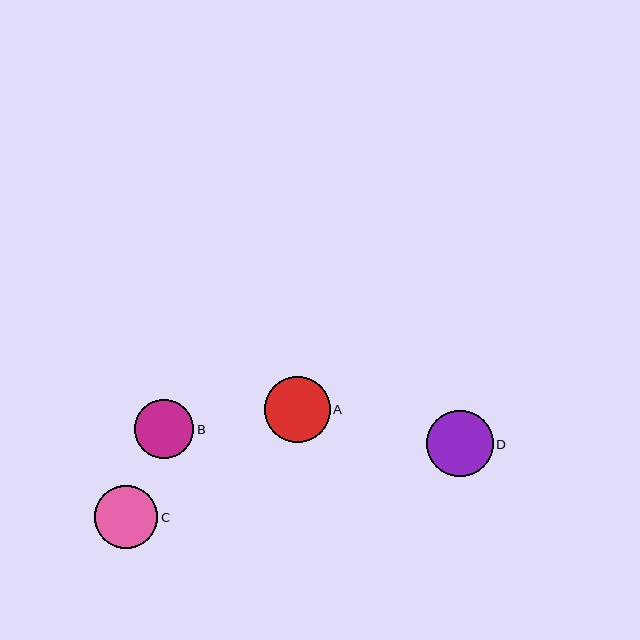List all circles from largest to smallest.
From largest to smallest: D, A, C, B.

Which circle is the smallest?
Circle B is the smallest with a size of approximately 59 pixels.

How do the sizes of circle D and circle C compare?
Circle D and circle C are approximately the same size.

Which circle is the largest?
Circle D is the largest with a size of approximately 66 pixels.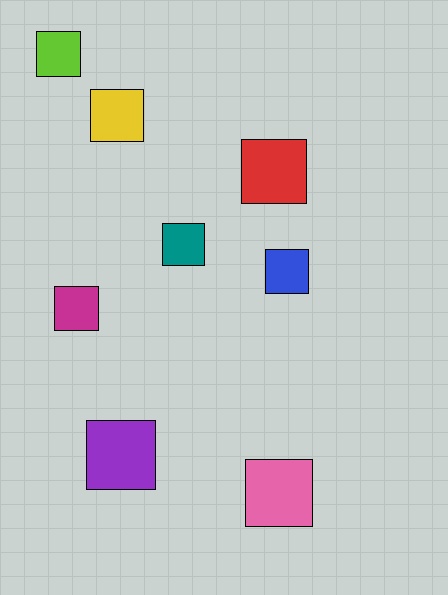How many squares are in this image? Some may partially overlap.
There are 8 squares.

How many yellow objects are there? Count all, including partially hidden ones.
There is 1 yellow object.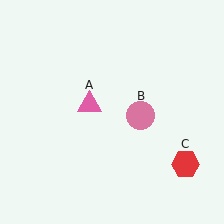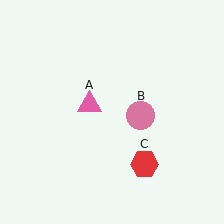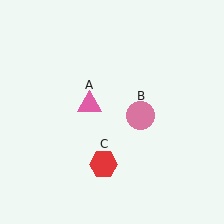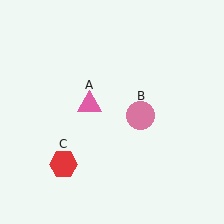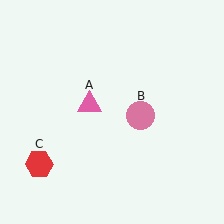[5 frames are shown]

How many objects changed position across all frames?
1 object changed position: red hexagon (object C).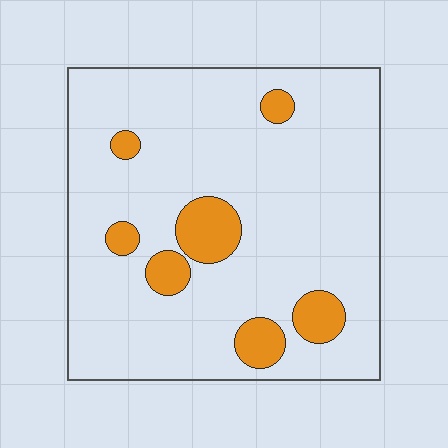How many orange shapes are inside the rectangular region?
7.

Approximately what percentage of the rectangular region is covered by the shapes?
Approximately 10%.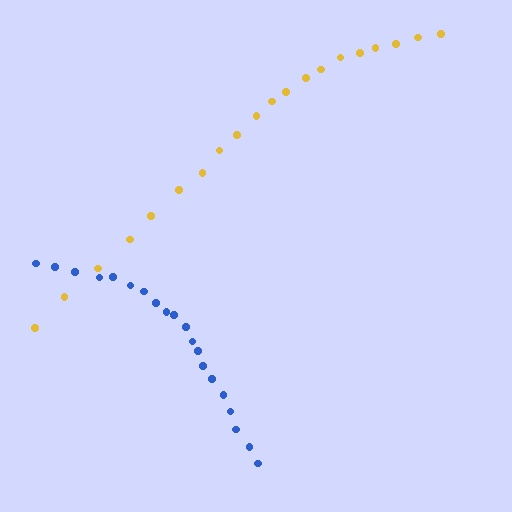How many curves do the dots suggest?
There are 2 distinct paths.